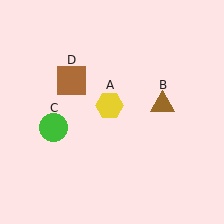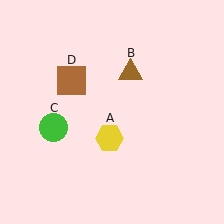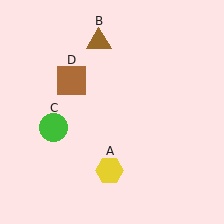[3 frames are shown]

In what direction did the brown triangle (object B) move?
The brown triangle (object B) moved up and to the left.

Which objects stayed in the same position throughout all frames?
Green circle (object C) and brown square (object D) remained stationary.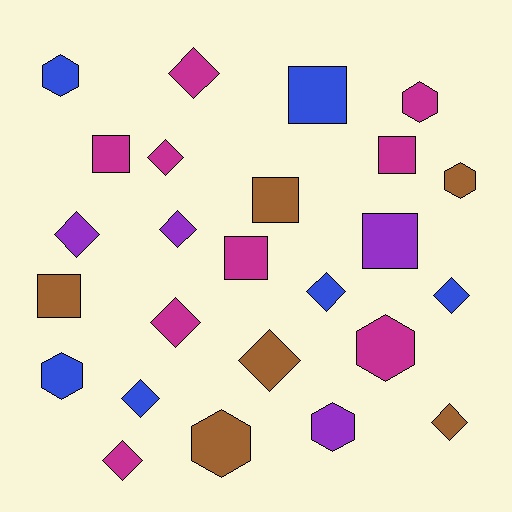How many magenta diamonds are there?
There are 4 magenta diamonds.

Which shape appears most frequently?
Diamond, with 11 objects.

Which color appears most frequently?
Magenta, with 9 objects.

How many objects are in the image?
There are 25 objects.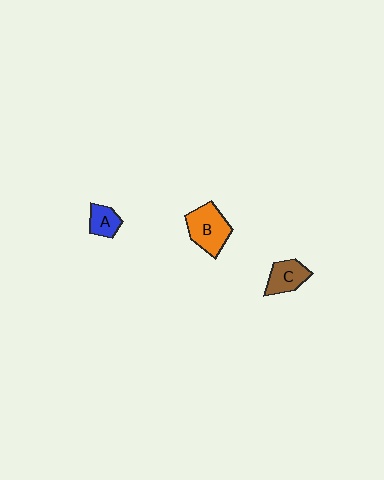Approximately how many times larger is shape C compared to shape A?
Approximately 1.3 times.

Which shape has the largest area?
Shape B (orange).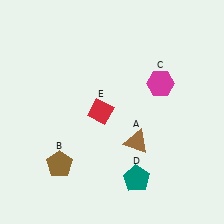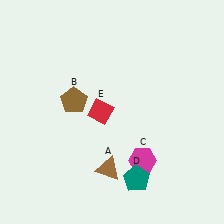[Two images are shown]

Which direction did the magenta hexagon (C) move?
The magenta hexagon (C) moved down.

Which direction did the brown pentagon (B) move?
The brown pentagon (B) moved up.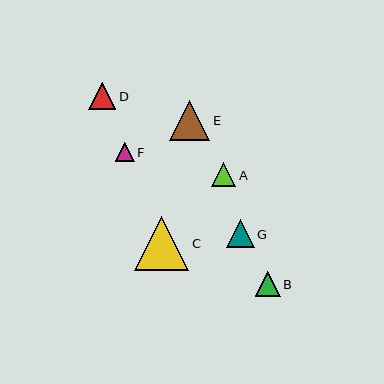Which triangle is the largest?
Triangle C is the largest with a size of approximately 55 pixels.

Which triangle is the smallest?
Triangle F is the smallest with a size of approximately 19 pixels.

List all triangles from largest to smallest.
From largest to smallest: C, E, G, D, B, A, F.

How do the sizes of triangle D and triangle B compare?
Triangle D and triangle B are approximately the same size.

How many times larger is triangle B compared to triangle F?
Triangle B is approximately 1.4 times the size of triangle F.